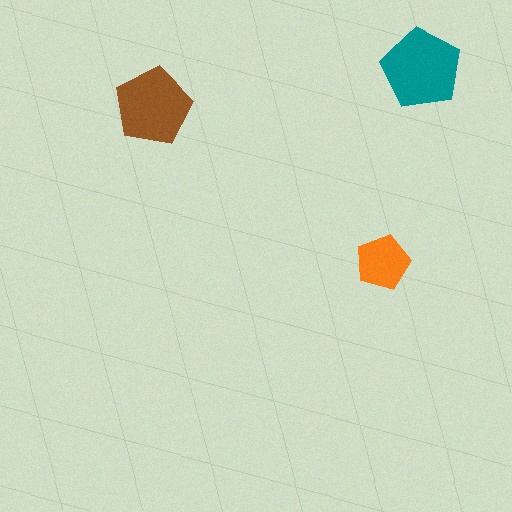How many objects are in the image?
There are 3 objects in the image.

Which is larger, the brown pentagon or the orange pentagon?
The brown one.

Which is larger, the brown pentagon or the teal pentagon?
The teal one.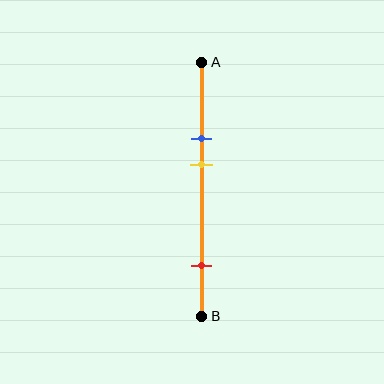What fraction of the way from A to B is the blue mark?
The blue mark is approximately 30% (0.3) of the way from A to B.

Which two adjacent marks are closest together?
The blue and yellow marks are the closest adjacent pair.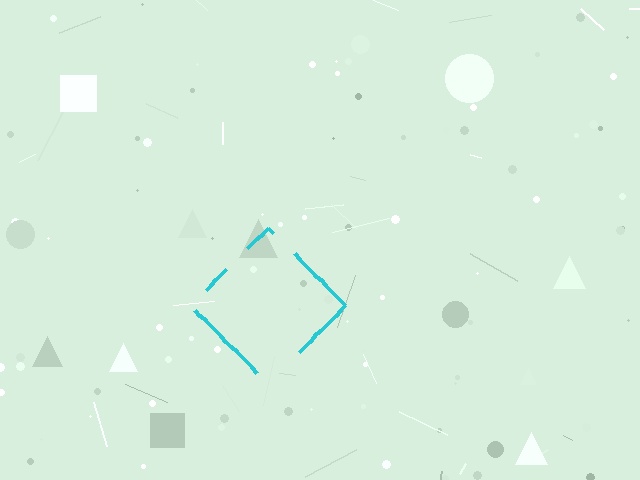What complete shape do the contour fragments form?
The contour fragments form a diamond.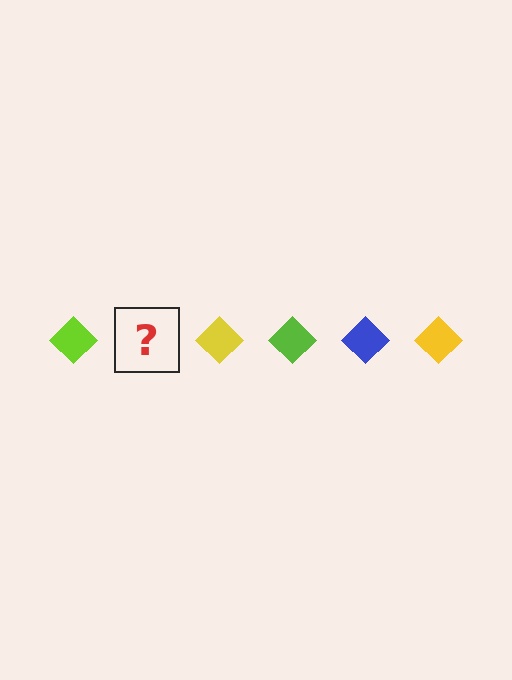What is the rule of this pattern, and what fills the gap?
The rule is that the pattern cycles through lime, blue, yellow diamonds. The gap should be filled with a blue diamond.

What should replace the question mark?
The question mark should be replaced with a blue diamond.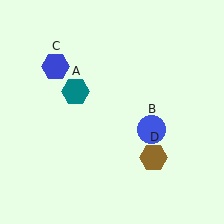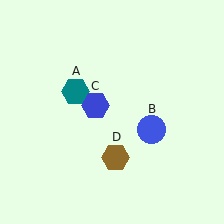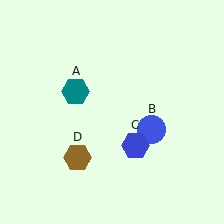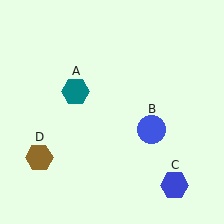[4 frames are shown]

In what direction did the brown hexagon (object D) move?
The brown hexagon (object D) moved left.